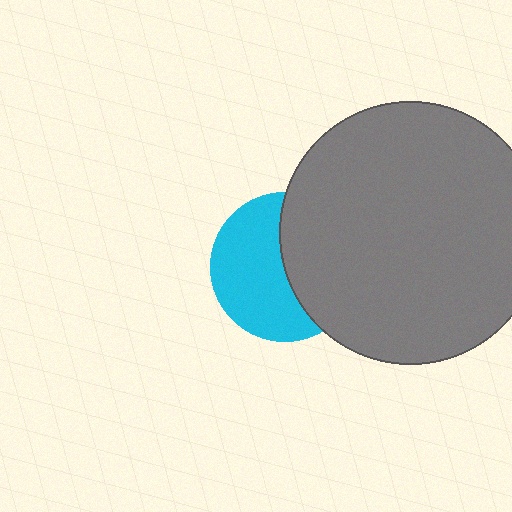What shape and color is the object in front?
The object in front is a gray circle.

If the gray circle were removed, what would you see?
You would see the complete cyan circle.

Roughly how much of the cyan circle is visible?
About half of it is visible (roughly 55%).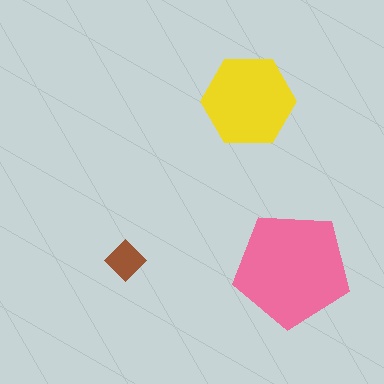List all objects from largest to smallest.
The pink pentagon, the yellow hexagon, the brown diamond.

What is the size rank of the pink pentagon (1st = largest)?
1st.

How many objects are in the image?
There are 3 objects in the image.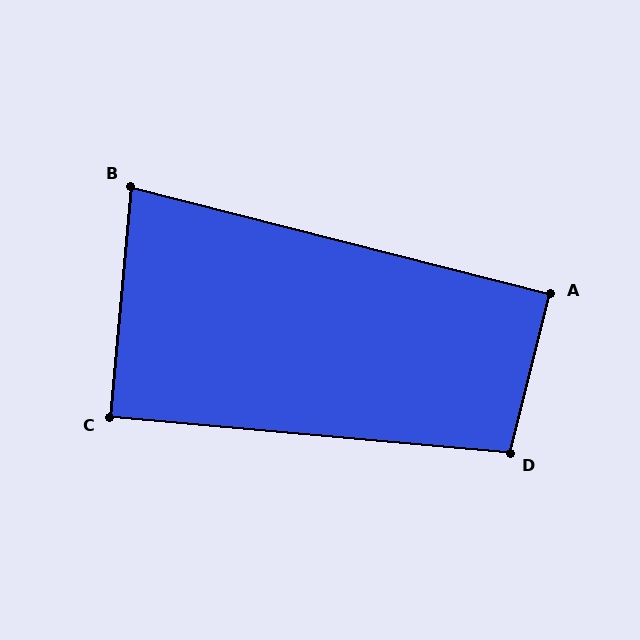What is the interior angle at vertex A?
Approximately 90 degrees (approximately right).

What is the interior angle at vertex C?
Approximately 90 degrees (approximately right).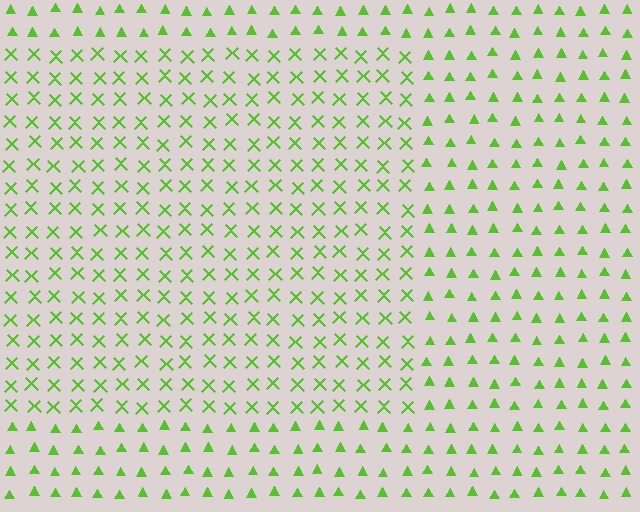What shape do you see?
I see a rectangle.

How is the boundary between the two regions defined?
The boundary is defined by a change in element shape: X marks inside vs. triangles outside. All elements share the same color and spacing.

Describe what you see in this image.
The image is filled with small lime elements arranged in a uniform grid. A rectangle-shaped region contains X marks, while the surrounding area contains triangles. The boundary is defined purely by the change in element shape.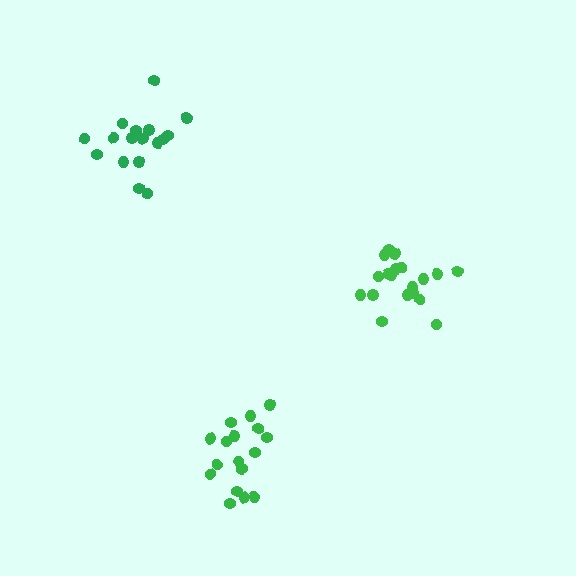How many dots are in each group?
Group 1: 19 dots, Group 2: 17 dots, Group 3: 17 dots (53 total).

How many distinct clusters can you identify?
There are 3 distinct clusters.